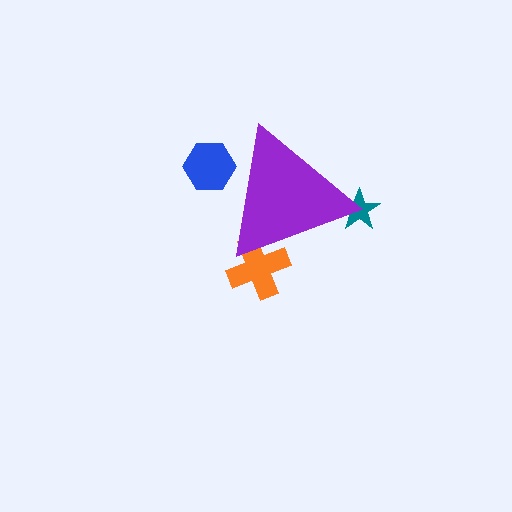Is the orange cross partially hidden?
Yes, the orange cross is partially hidden behind the purple triangle.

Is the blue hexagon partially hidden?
Yes, the blue hexagon is partially hidden behind the purple triangle.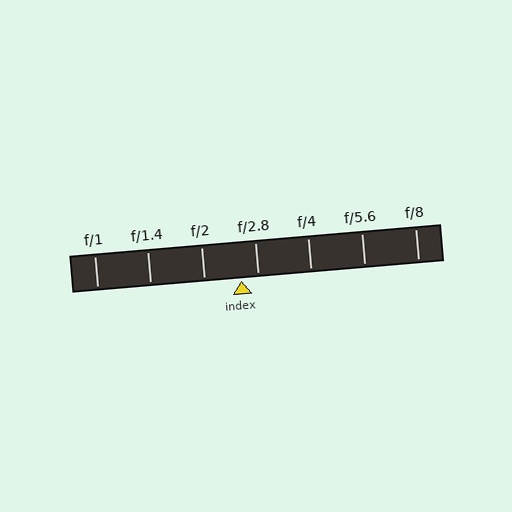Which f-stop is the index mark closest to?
The index mark is closest to f/2.8.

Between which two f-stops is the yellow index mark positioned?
The index mark is between f/2 and f/2.8.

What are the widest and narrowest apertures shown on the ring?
The widest aperture shown is f/1 and the narrowest is f/8.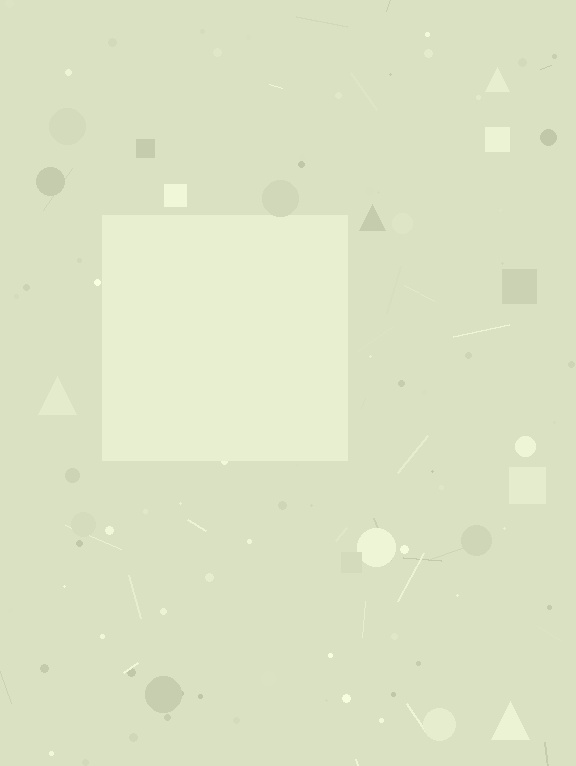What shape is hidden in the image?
A square is hidden in the image.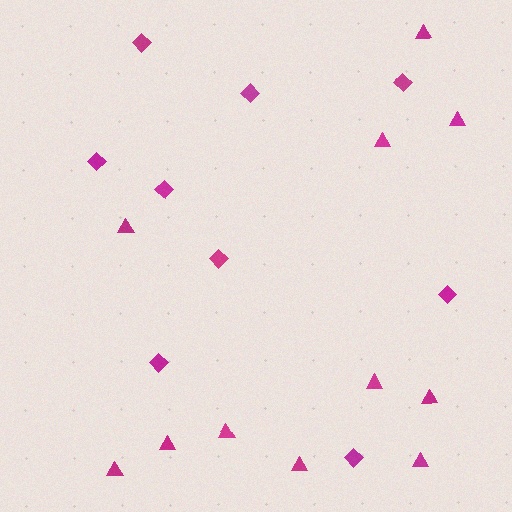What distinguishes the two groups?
There are 2 groups: one group of triangles (11) and one group of diamonds (9).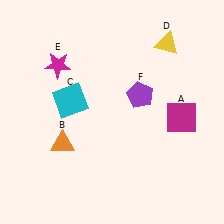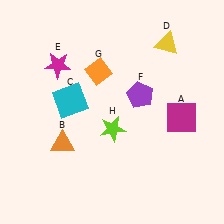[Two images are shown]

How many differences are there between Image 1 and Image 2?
There are 2 differences between the two images.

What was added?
An orange diamond (G), a lime star (H) were added in Image 2.